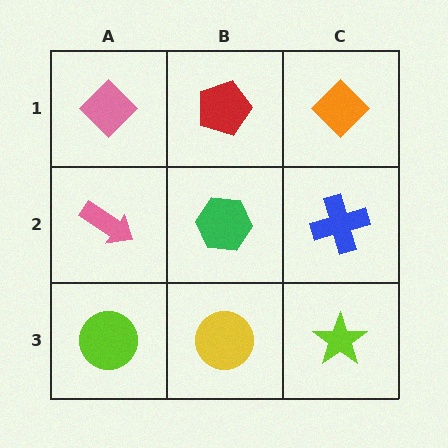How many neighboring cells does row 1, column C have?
2.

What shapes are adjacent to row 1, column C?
A blue cross (row 2, column C), a red pentagon (row 1, column B).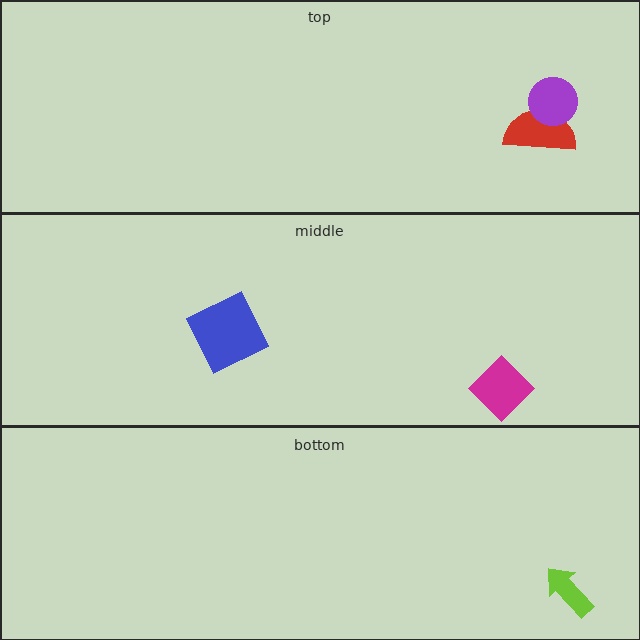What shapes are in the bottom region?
The lime arrow.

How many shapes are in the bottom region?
1.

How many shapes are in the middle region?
2.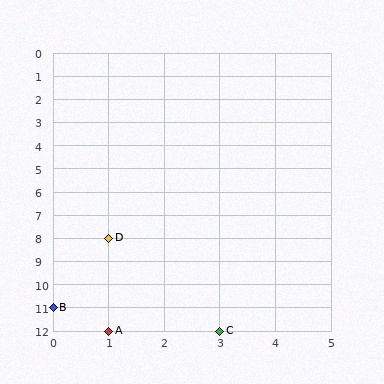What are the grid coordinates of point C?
Point C is at grid coordinates (3, 12).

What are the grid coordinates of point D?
Point D is at grid coordinates (1, 8).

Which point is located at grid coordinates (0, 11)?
Point B is at (0, 11).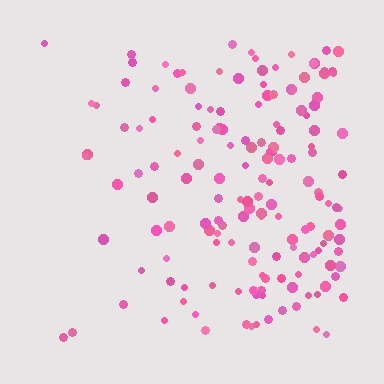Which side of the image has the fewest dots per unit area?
The left.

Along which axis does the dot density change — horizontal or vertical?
Horizontal.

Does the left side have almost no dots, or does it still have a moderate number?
Still a moderate number, just noticeably fewer than the right.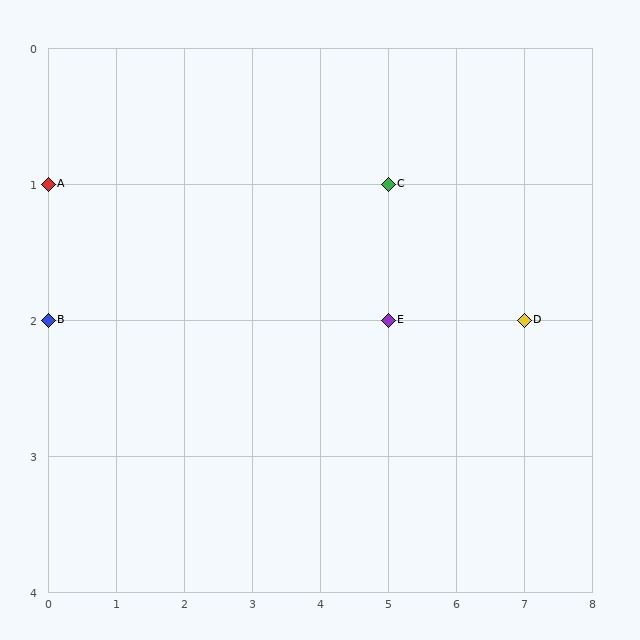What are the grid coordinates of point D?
Point D is at grid coordinates (7, 2).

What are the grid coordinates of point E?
Point E is at grid coordinates (5, 2).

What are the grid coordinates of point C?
Point C is at grid coordinates (5, 1).